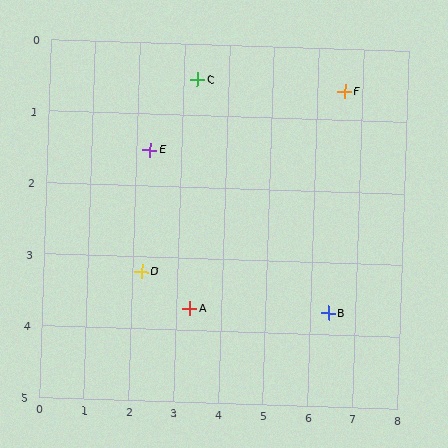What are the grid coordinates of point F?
Point F is at approximately (6.6, 0.6).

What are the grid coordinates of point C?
Point C is at approximately (3.3, 0.5).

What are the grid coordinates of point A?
Point A is at approximately (3.3, 3.7).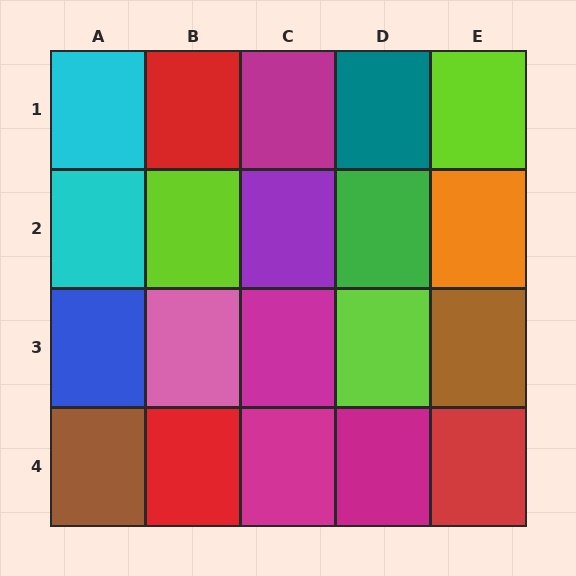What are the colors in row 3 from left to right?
Blue, pink, magenta, lime, brown.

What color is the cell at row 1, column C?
Magenta.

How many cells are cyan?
2 cells are cyan.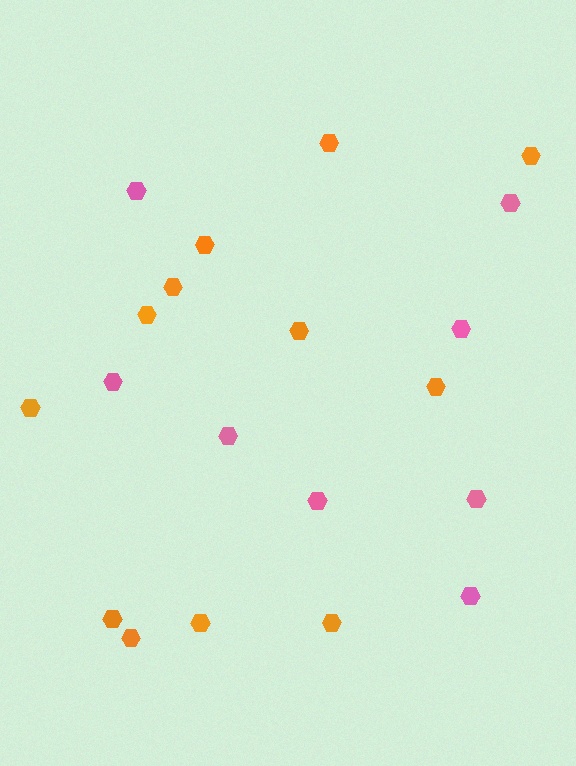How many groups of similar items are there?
There are 2 groups: one group of pink hexagons (8) and one group of orange hexagons (12).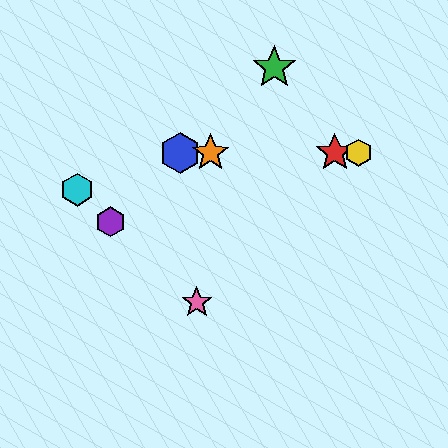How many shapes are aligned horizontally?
4 shapes (the red star, the blue hexagon, the yellow hexagon, the orange star) are aligned horizontally.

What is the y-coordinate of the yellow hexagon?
The yellow hexagon is at y≈153.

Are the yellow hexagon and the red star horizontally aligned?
Yes, both are at y≈153.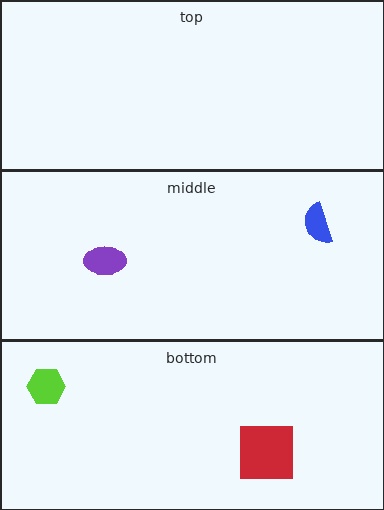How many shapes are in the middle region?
2.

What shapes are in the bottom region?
The lime hexagon, the red square.